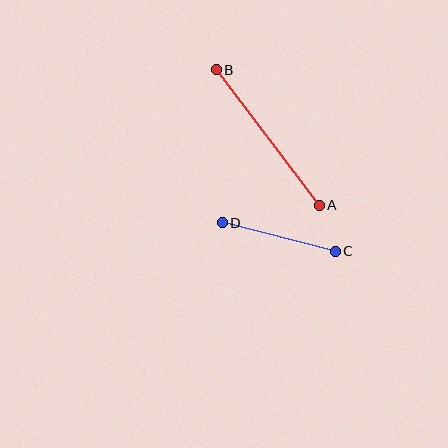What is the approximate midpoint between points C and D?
The midpoint is at approximately (279, 237) pixels.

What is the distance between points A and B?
The distance is approximately 170 pixels.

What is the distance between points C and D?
The distance is approximately 116 pixels.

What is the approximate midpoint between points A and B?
The midpoint is at approximately (268, 138) pixels.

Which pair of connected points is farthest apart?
Points A and B are farthest apart.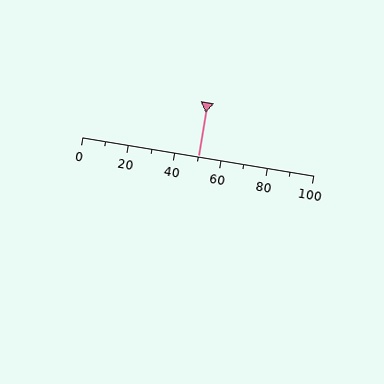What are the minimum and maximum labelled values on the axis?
The axis runs from 0 to 100.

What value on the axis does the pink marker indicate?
The marker indicates approximately 50.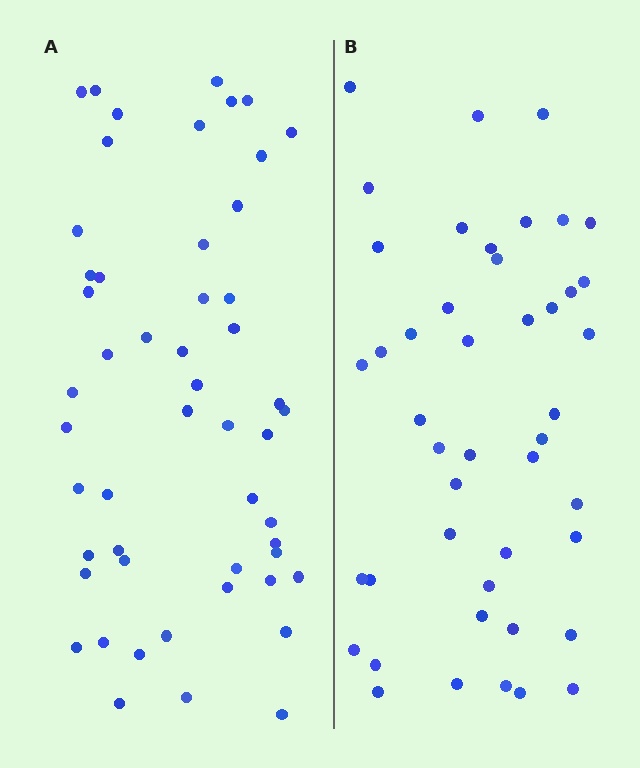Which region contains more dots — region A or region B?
Region A (the left region) has more dots.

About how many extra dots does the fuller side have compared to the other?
Region A has roughly 8 or so more dots than region B.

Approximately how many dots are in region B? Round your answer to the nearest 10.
About 40 dots. (The exact count is 45, which rounds to 40.)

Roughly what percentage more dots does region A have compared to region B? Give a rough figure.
About 15% more.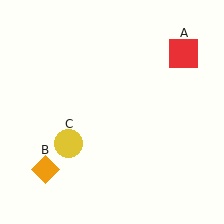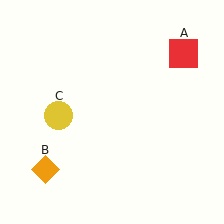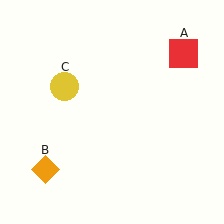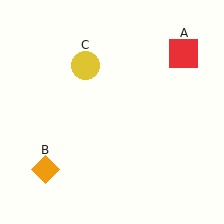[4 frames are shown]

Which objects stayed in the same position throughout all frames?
Red square (object A) and orange diamond (object B) remained stationary.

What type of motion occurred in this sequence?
The yellow circle (object C) rotated clockwise around the center of the scene.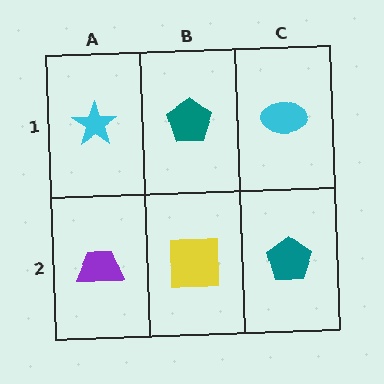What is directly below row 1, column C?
A teal pentagon.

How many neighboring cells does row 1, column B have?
3.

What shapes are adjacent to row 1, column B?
A yellow square (row 2, column B), a cyan star (row 1, column A), a cyan ellipse (row 1, column C).